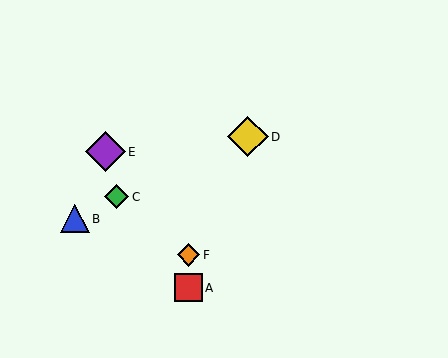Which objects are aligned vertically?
Objects A, F are aligned vertically.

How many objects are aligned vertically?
2 objects (A, F) are aligned vertically.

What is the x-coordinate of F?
Object F is at x≈188.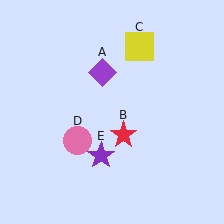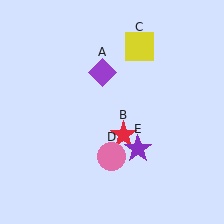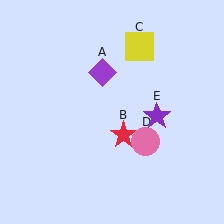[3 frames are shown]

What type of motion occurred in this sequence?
The pink circle (object D), purple star (object E) rotated counterclockwise around the center of the scene.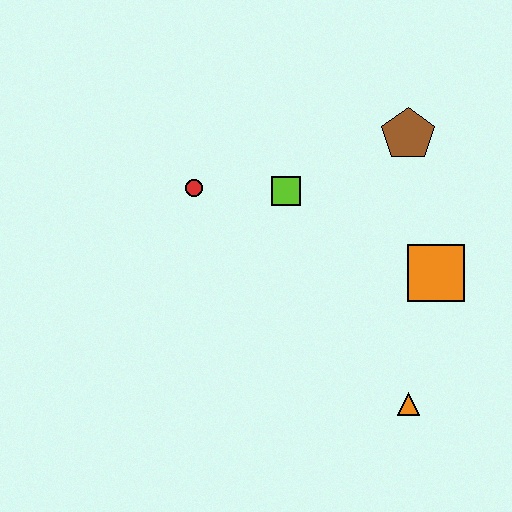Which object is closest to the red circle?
The lime square is closest to the red circle.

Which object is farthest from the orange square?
The red circle is farthest from the orange square.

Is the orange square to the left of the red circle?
No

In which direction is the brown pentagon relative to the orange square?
The brown pentagon is above the orange square.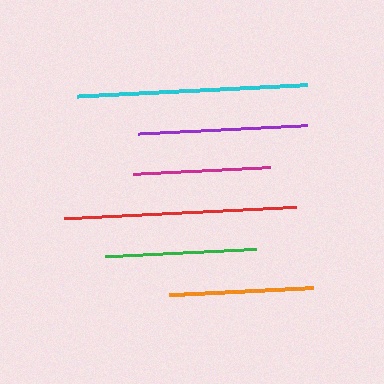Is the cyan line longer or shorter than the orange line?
The cyan line is longer than the orange line.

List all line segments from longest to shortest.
From longest to shortest: red, cyan, purple, green, orange, magenta.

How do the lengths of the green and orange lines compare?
The green and orange lines are approximately the same length.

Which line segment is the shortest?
The magenta line is the shortest at approximately 137 pixels.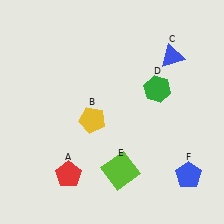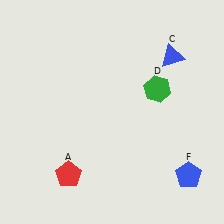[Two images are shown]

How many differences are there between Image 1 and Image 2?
There are 2 differences between the two images.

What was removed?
The yellow pentagon (B), the lime square (E) were removed in Image 2.